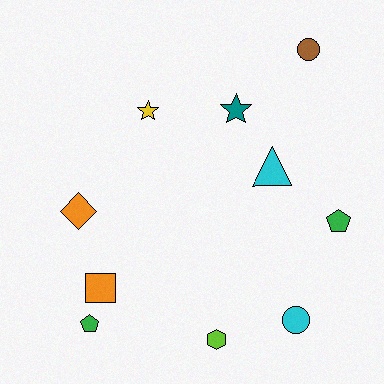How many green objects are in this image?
There are 2 green objects.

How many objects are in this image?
There are 10 objects.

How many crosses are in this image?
There are no crosses.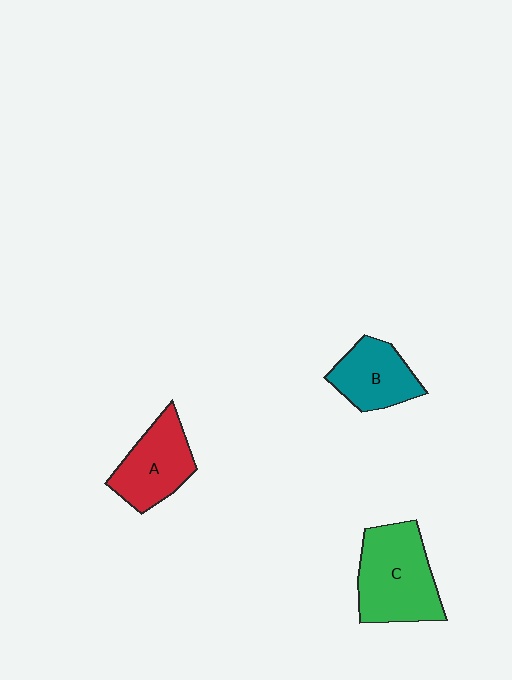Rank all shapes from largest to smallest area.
From largest to smallest: C (green), A (red), B (teal).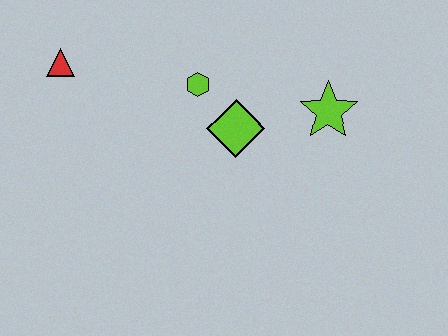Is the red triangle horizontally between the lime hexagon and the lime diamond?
No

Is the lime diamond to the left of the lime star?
Yes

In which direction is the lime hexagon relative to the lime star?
The lime hexagon is to the left of the lime star.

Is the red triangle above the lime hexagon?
Yes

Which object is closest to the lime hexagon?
The lime diamond is closest to the lime hexagon.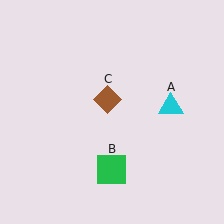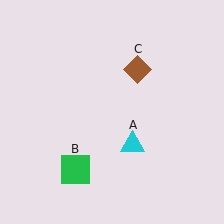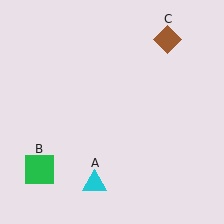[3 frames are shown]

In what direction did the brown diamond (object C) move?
The brown diamond (object C) moved up and to the right.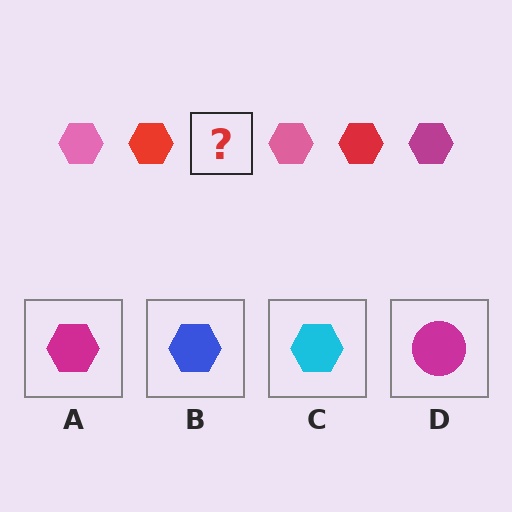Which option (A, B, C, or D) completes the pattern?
A.